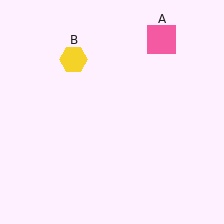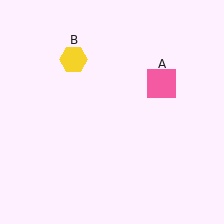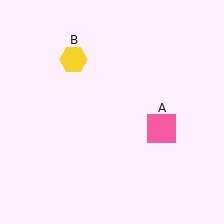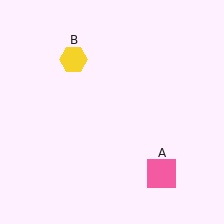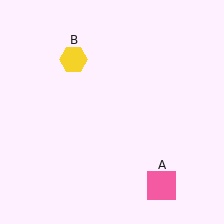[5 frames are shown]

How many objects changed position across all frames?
1 object changed position: pink square (object A).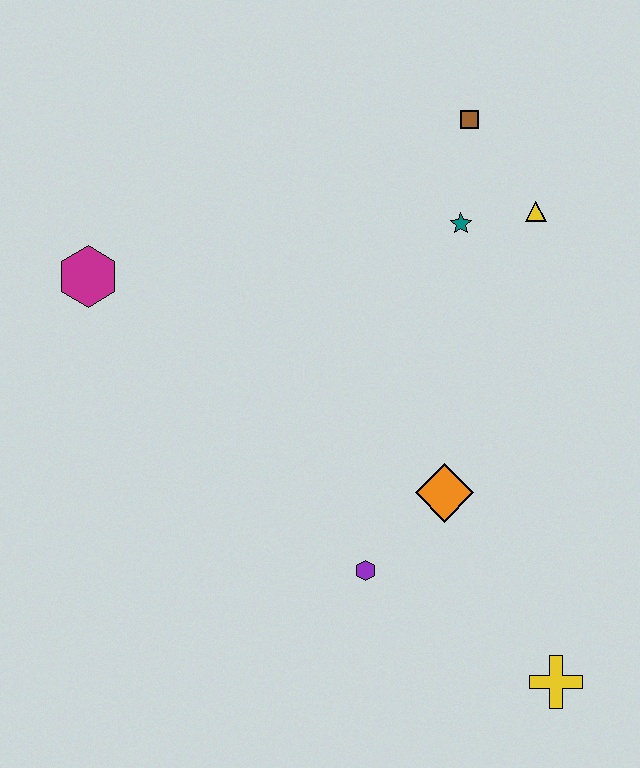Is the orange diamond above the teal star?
No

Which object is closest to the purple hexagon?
The orange diamond is closest to the purple hexagon.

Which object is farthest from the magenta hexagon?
The yellow cross is farthest from the magenta hexagon.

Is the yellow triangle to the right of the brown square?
Yes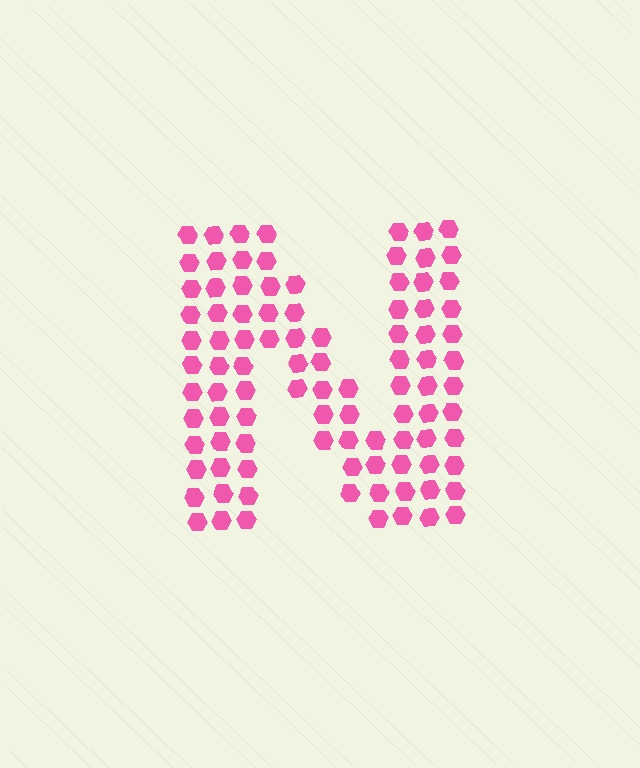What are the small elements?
The small elements are hexagons.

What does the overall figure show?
The overall figure shows the letter N.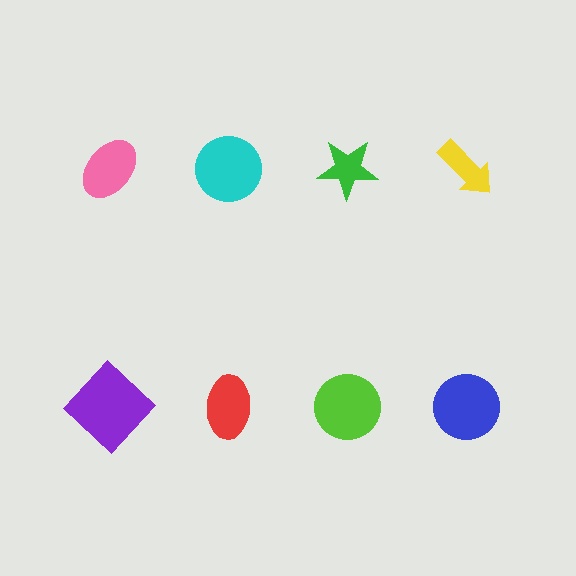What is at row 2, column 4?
A blue circle.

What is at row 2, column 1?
A purple diamond.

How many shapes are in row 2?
4 shapes.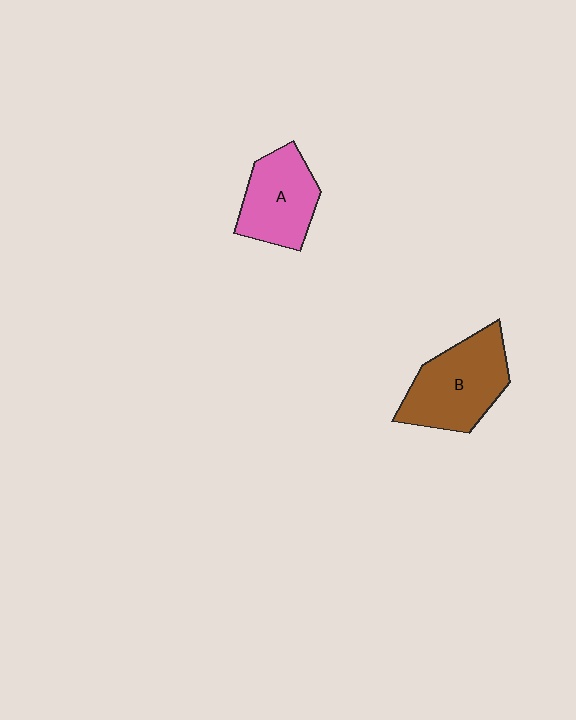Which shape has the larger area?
Shape B (brown).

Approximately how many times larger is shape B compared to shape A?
Approximately 1.3 times.